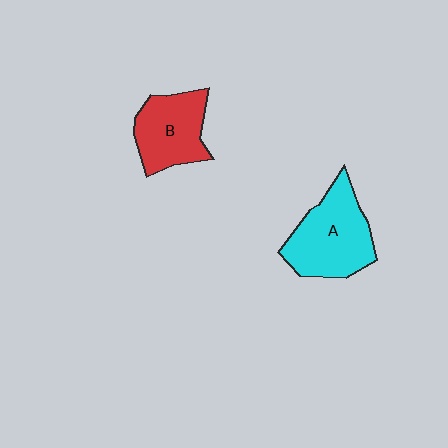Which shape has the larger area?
Shape A (cyan).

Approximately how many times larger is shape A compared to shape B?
Approximately 1.3 times.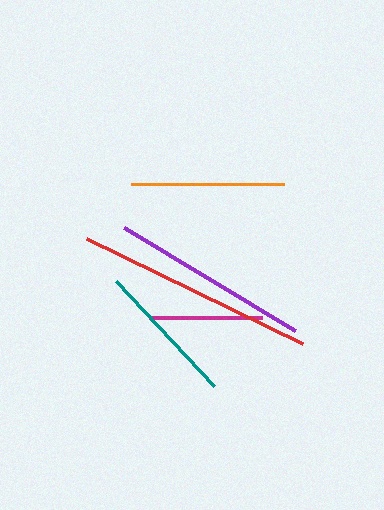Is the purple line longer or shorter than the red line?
The red line is longer than the purple line.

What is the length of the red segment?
The red segment is approximately 240 pixels long.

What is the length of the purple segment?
The purple segment is approximately 199 pixels long.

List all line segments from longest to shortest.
From longest to shortest: red, purple, orange, teal, magenta.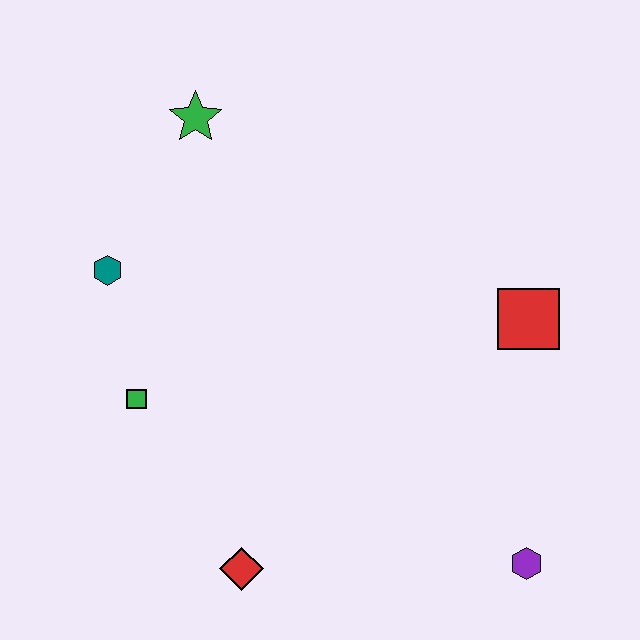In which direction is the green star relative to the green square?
The green star is above the green square.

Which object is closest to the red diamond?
The green square is closest to the red diamond.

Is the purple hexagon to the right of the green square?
Yes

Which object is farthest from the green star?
The purple hexagon is farthest from the green star.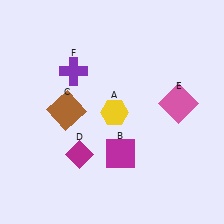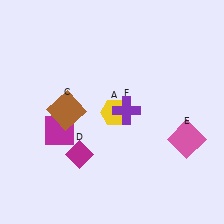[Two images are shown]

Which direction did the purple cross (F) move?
The purple cross (F) moved right.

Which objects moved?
The objects that moved are: the magenta square (B), the pink square (E), the purple cross (F).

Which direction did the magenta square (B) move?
The magenta square (B) moved left.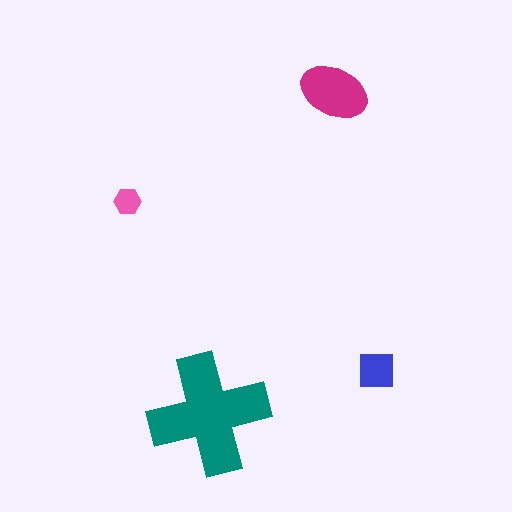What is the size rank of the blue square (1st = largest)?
3rd.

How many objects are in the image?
There are 4 objects in the image.